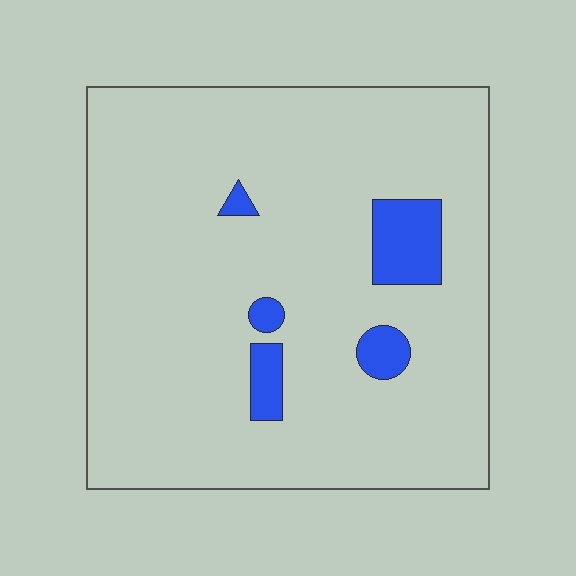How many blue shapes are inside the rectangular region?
5.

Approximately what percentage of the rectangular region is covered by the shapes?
Approximately 10%.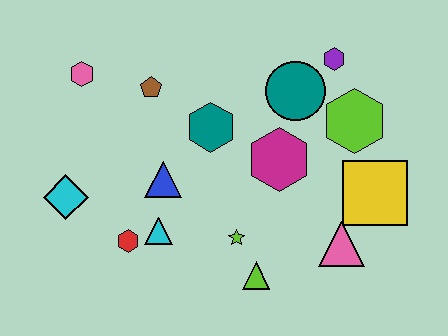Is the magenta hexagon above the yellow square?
Yes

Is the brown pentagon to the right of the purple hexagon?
No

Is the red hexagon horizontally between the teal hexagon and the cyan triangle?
No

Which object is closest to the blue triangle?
The cyan triangle is closest to the blue triangle.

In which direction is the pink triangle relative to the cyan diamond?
The pink triangle is to the right of the cyan diamond.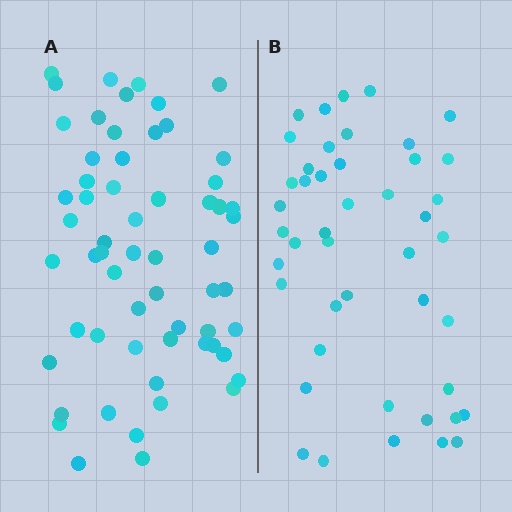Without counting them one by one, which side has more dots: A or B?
Region A (the left region) has more dots.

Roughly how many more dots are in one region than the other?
Region A has approximately 15 more dots than region B.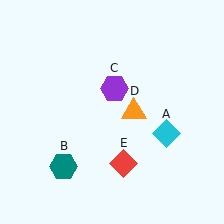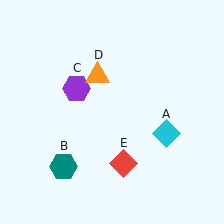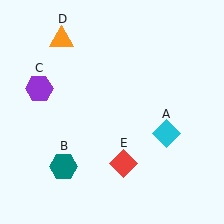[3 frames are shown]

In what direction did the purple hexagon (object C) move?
The purple hexagon (object C) moved left.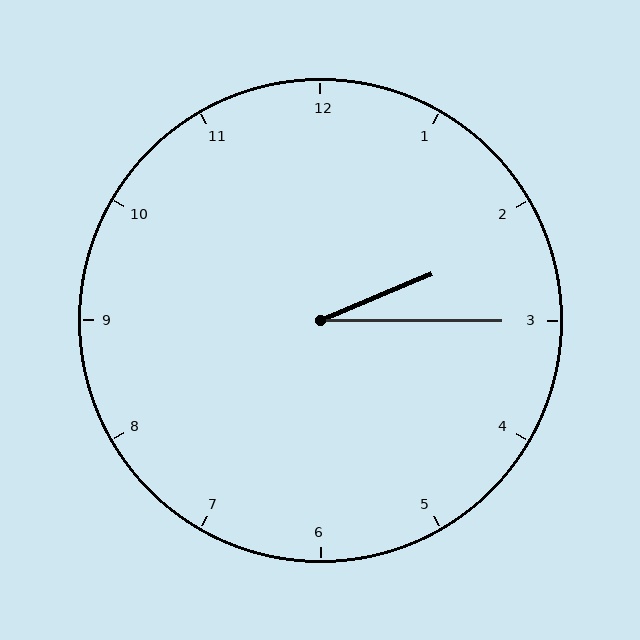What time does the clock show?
2:15.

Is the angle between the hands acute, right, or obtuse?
It is acute.